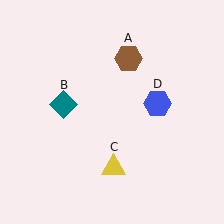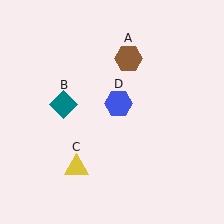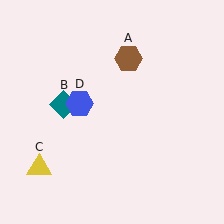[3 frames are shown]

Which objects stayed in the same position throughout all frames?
Brown hexagon (object A) and teal diamond (object B) remained stationary.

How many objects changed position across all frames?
2 objects changed position: yellow triangle (object C), blue hexagon (object D).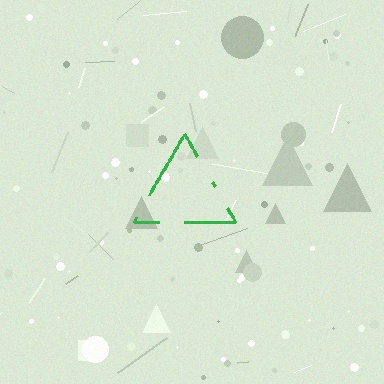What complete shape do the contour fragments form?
The contour fragments form a triangle.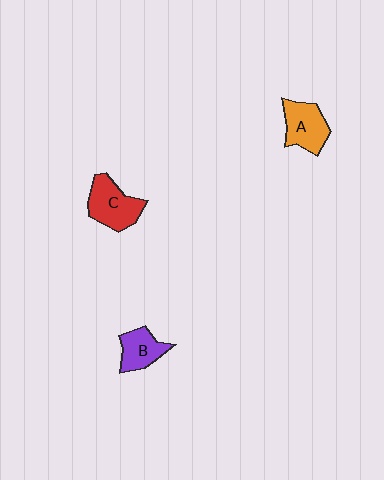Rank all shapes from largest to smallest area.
From largest to smallest: C (red), A (orange), B (purple).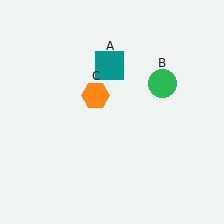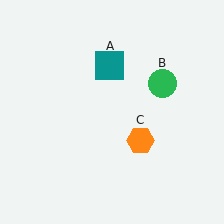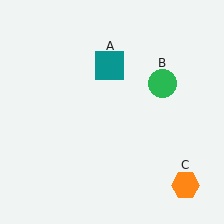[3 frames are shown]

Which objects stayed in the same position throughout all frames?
Teal square (object A) and green circle (object B) remained stationary.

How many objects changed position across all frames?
1 object changed position: orange hexagon (object C).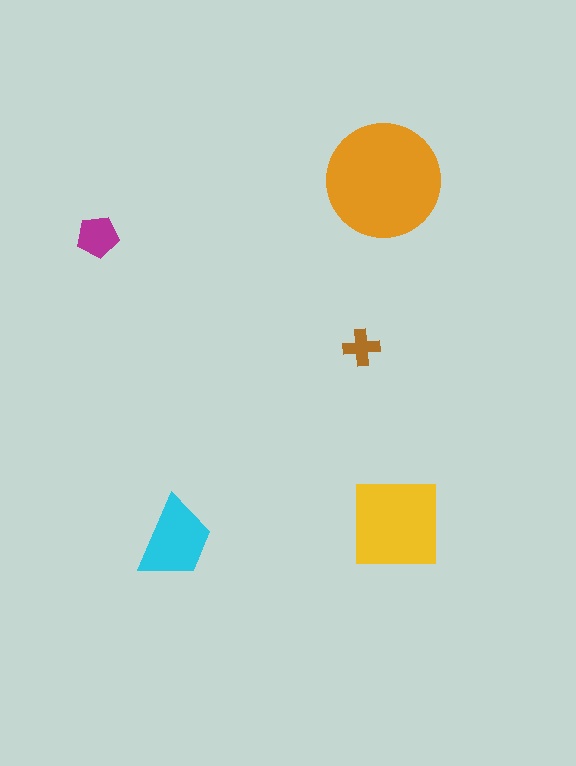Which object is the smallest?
The brown cross.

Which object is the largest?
The orange circle.